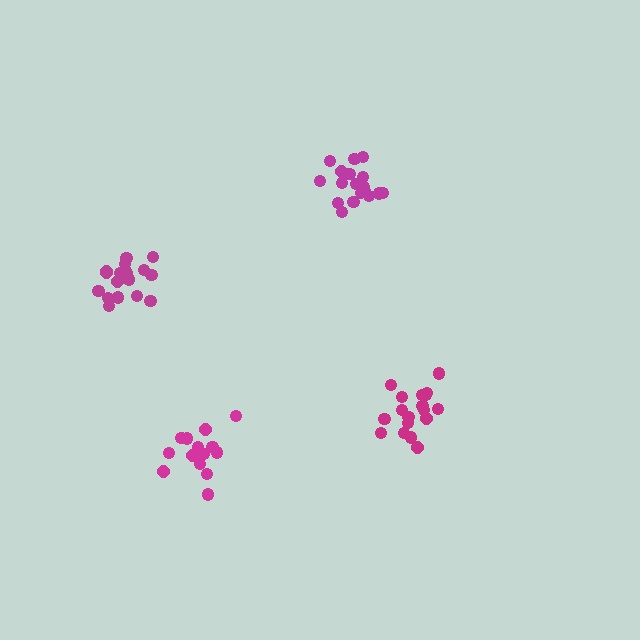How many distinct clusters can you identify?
There are 4 distinct clusters.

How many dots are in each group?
Group 1: 18 dots, Group 2: 18 dots, Group 3: 15 dots, Group 4: 18 dots (69 total).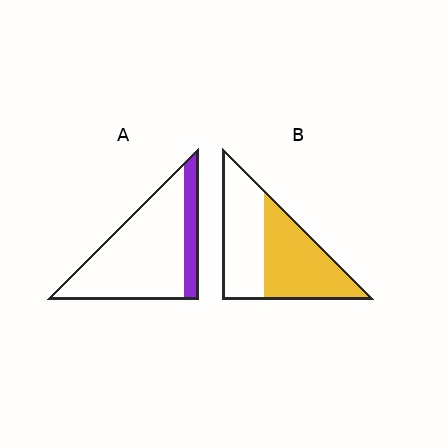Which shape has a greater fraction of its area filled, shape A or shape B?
Shape B.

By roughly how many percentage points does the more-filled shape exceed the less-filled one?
By roughly 35 percentage points (B over A).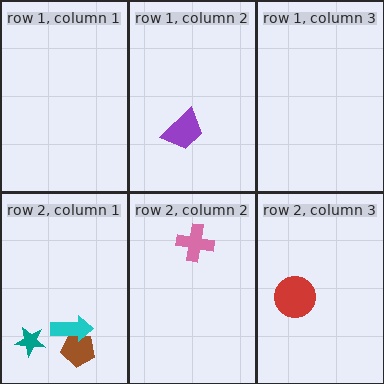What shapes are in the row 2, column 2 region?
The pink cross.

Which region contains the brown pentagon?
The row 2, column 1 region.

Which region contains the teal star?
The row 2, column 1 region.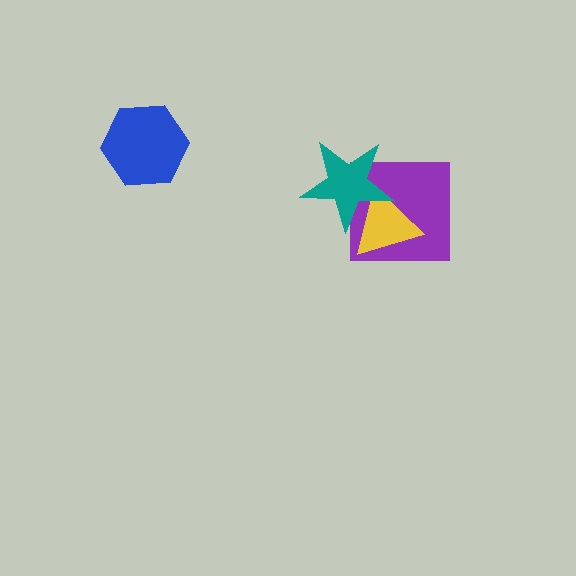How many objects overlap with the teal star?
2 objects overlap with the teal star.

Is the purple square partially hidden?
Yes, it is partially covered by another shape.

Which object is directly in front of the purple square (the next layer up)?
The yellow triangle is directly in front of the purple square.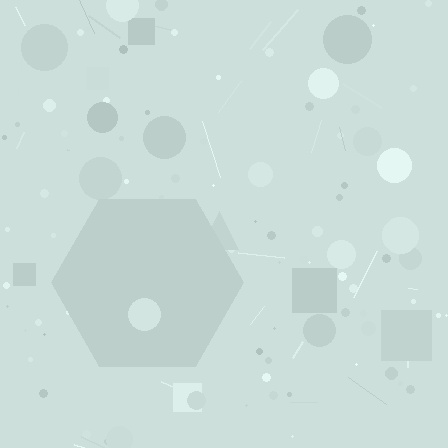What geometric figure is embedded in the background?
A hexagon is embedded in the background.